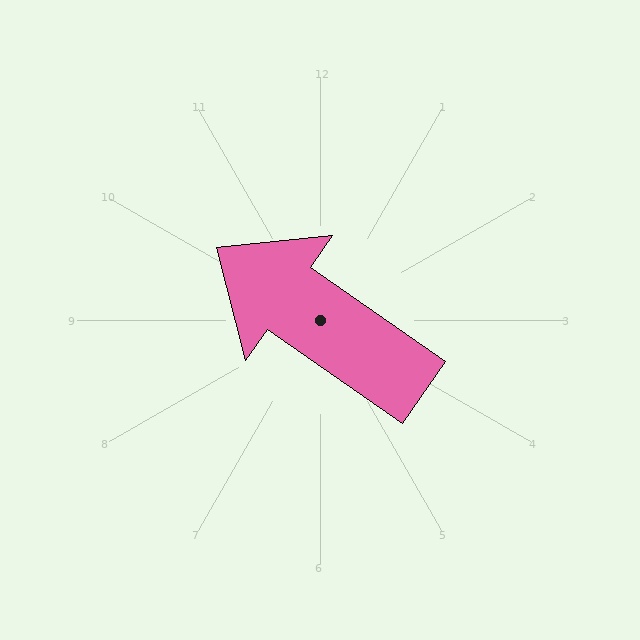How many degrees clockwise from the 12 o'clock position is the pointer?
Approximately 305 degrees.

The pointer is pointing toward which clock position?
Roughly 10 o'clock.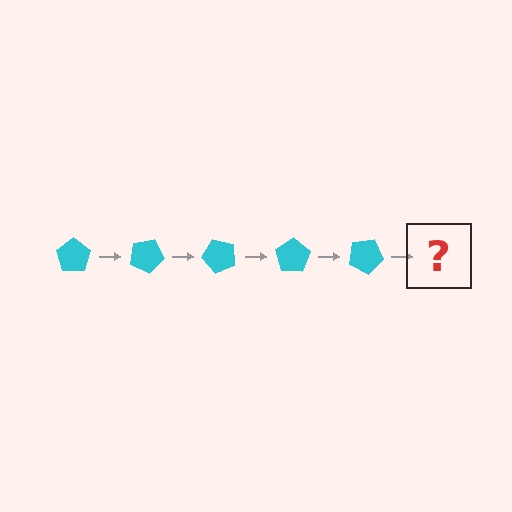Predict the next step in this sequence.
The next step is a cyan pentagon rotated 125 degrees.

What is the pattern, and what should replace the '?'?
The pattern is that the pentagon rotates 25 degrees each step. The '?' should be a cyan pentagon rotated 125 degrees.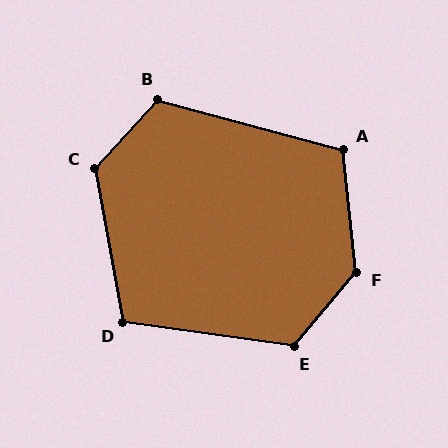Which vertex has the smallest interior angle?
D, at approximately 109 degrees.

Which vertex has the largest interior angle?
F, at approximately 134 degrees.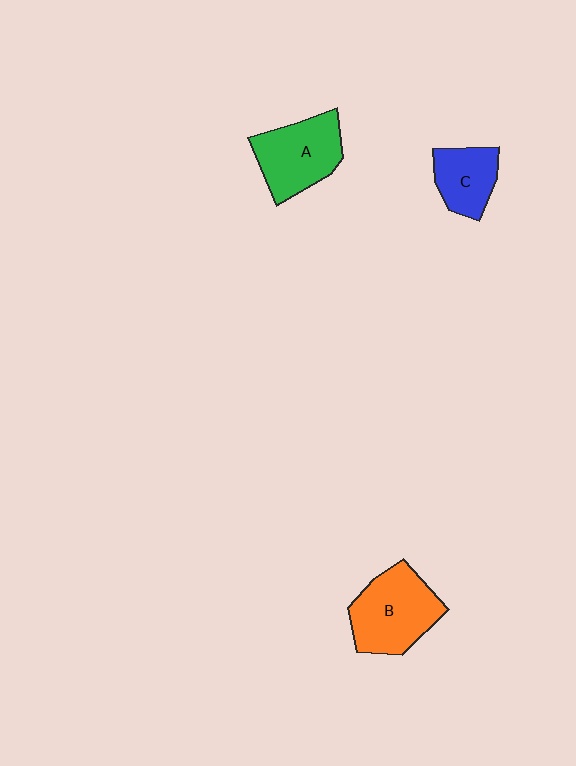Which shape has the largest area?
Shape B (orange).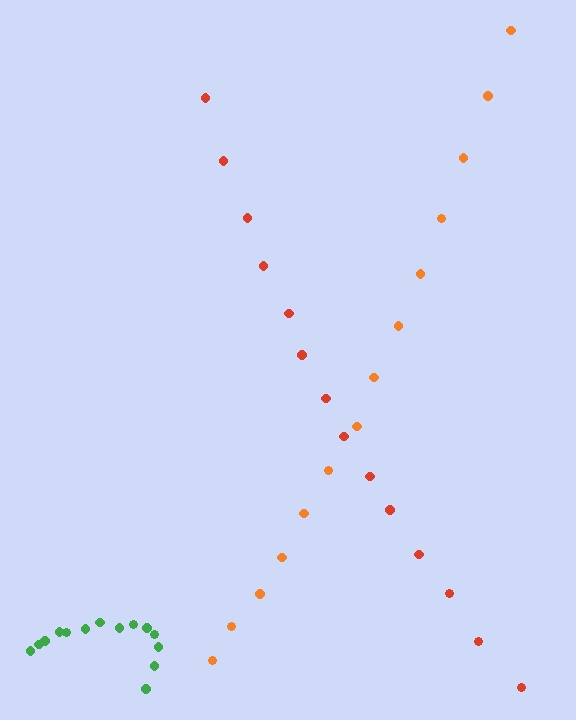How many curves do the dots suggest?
There are 3 distinct paths.